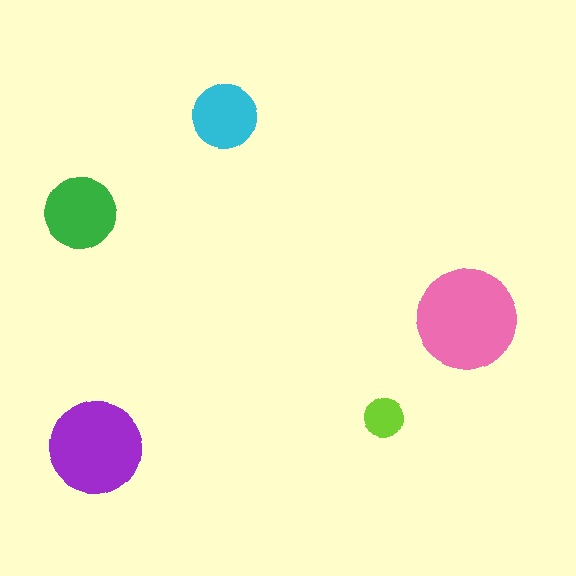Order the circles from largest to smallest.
the pink one, the purple one, the green one, the cyan one, the lime one.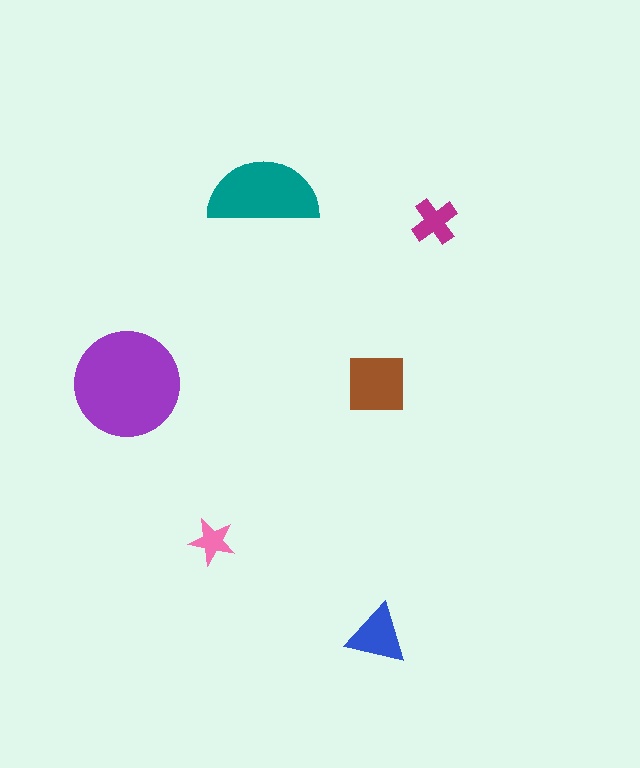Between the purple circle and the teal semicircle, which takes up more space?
The purple circle.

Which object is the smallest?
The pink star.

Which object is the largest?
The purple circle.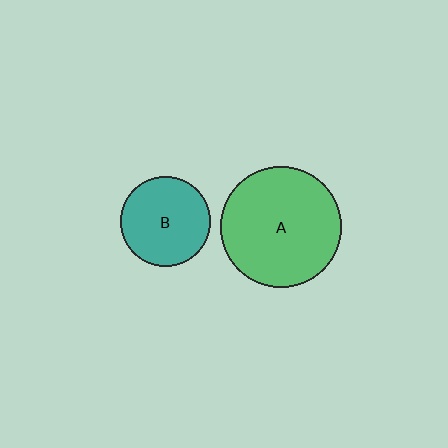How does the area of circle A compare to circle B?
Approximately 1.8 times.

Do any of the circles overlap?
No, none of the circles overlap.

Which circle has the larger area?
Circle A (green).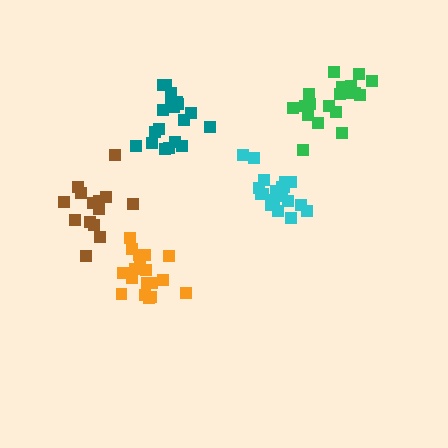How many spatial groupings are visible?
There are 5 spatial groupings.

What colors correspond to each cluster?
The clusters are colored: teal, cyan, orange, green, brown.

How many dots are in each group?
Group 1: 19 dots, Group 2: 19 dots, Group 3: 18 dots, Group 4: 20 dots, Group 5: 14 dots (90 total).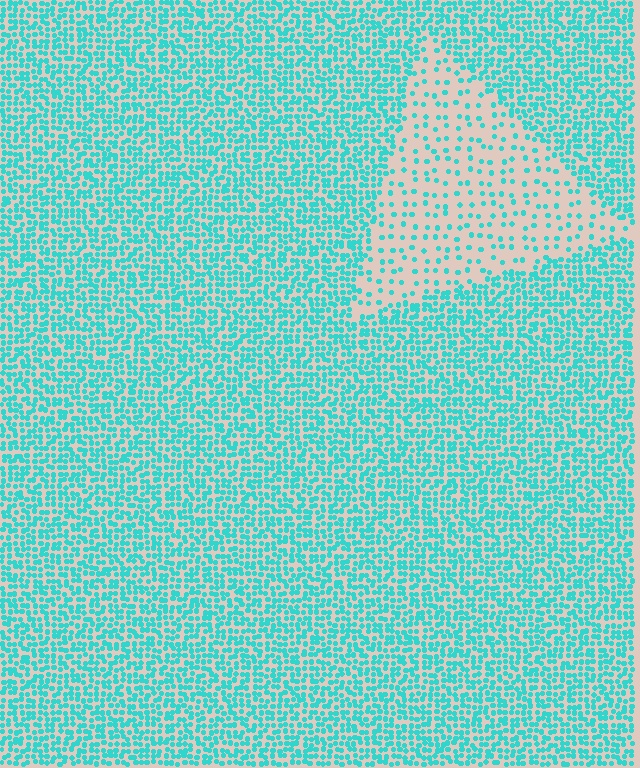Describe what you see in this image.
The image contains small cyan elements arranged at two different densities. A triangle-shaped region is visible where the elements are less densely packed than the surrounding area.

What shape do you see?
I see a triangle.